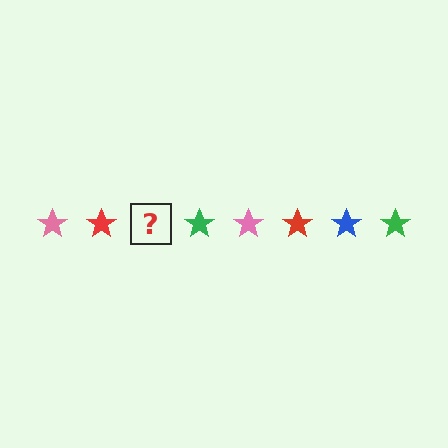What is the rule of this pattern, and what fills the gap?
The rule is that the pattern cycles through pink, red, blue, green stars. The gap should be filled with a blue star.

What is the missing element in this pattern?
The missing element is a blue star.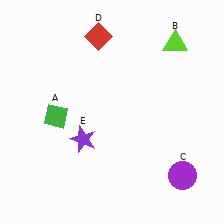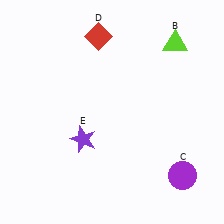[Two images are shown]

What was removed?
The green diamond (A) was removed in Image 2.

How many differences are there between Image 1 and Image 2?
There is 1 difference between the two images.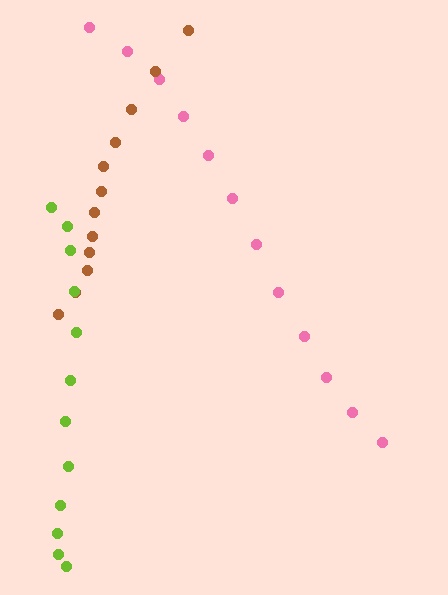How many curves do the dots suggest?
There are 3 distinct paths.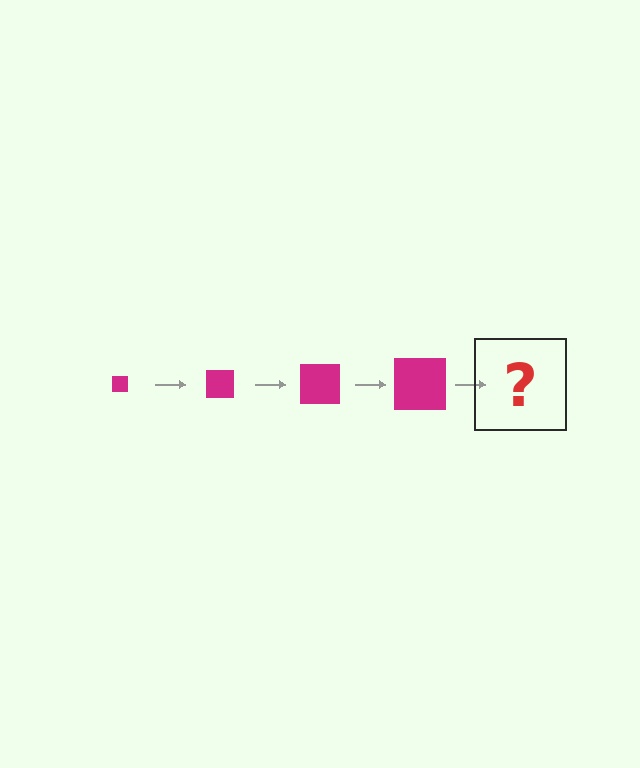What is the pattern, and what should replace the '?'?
The pattern is that the square gets progressively larger each step. The '?' should be a magenta square, larger than the previous one.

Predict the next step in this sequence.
The next step is a magenta square, larger than the previous one.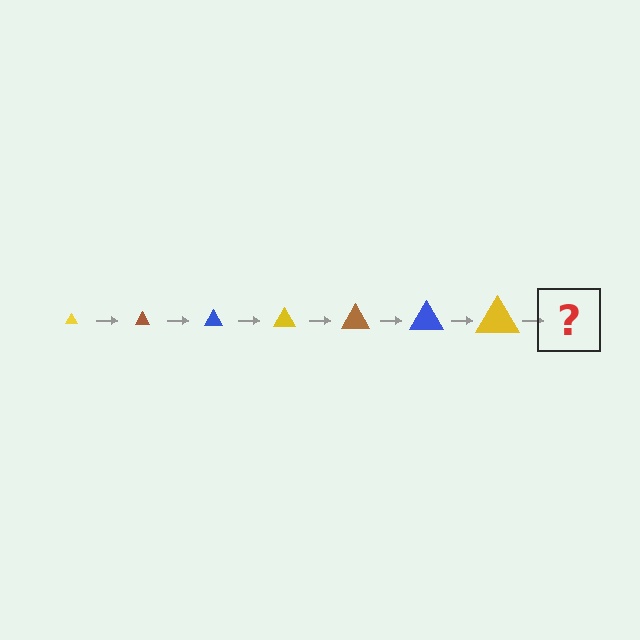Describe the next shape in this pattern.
It should be a brown triangle, larger than the previous one.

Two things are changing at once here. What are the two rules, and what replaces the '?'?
The two rules are that the triangle grows larger each step and the color cycles through yellow, brown, and blue. The '?' should be a brown triangle, larger than the previous one.